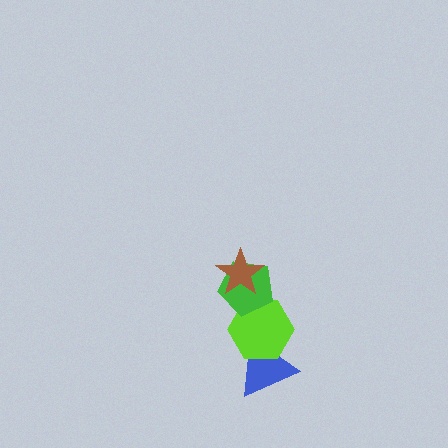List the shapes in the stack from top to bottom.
From top to bottom: the brown star, the green pentagon, the lime hexagon, the blue triangle.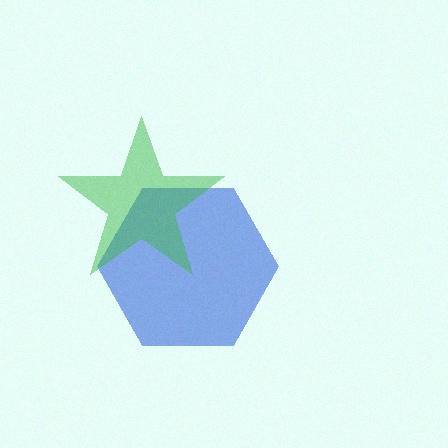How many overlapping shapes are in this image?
There are 2 overlapping shapes in the image.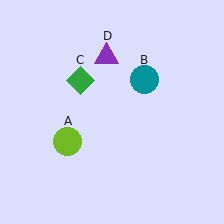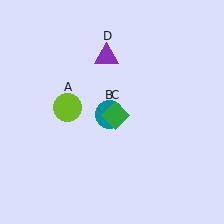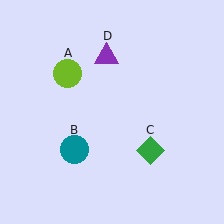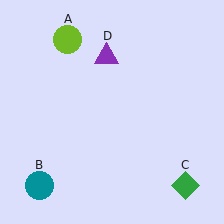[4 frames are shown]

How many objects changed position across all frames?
3 objects changed position: lime circle (object A), teal circle (object B), green diamond (object C).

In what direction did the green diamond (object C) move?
The green diamond (object C) moved down and to the right.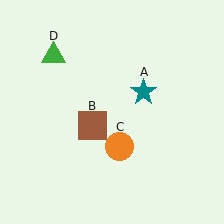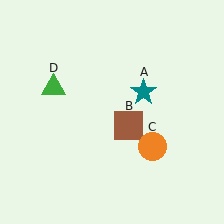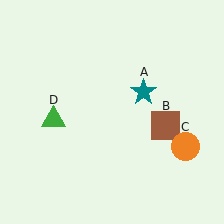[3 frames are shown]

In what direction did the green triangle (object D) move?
The green triangle (object D) moved down.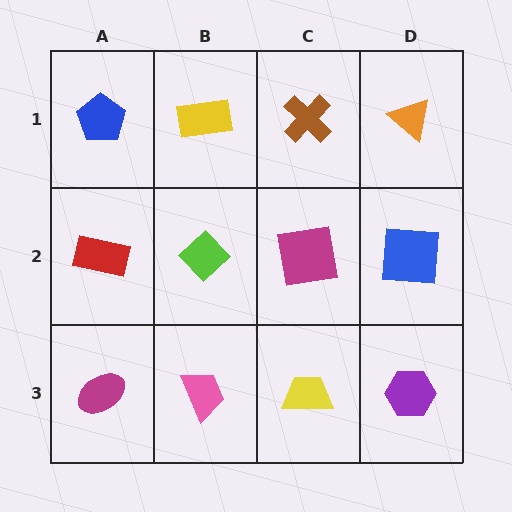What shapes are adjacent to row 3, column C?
A magenta square (row 2, column C), a pink trapezoid (row 3, column B), a purple hexagon (row 3, column D).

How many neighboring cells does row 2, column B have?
4.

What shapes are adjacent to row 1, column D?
A blue square (row 2, column D), a brown cross (row 1, column C).